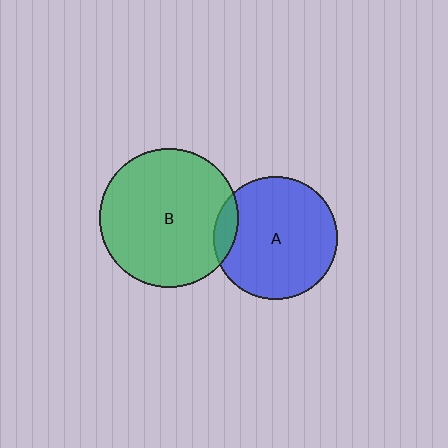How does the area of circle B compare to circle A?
Approximately 1.3 times.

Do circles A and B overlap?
Yes.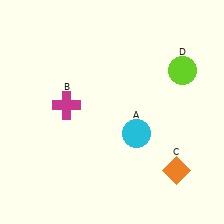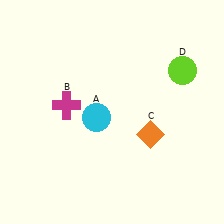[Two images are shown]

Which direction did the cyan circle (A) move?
The cyan circle (A) moved left.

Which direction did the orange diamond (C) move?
The orange diamond (C) moved up.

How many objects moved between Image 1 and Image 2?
2 objects moved between the two images.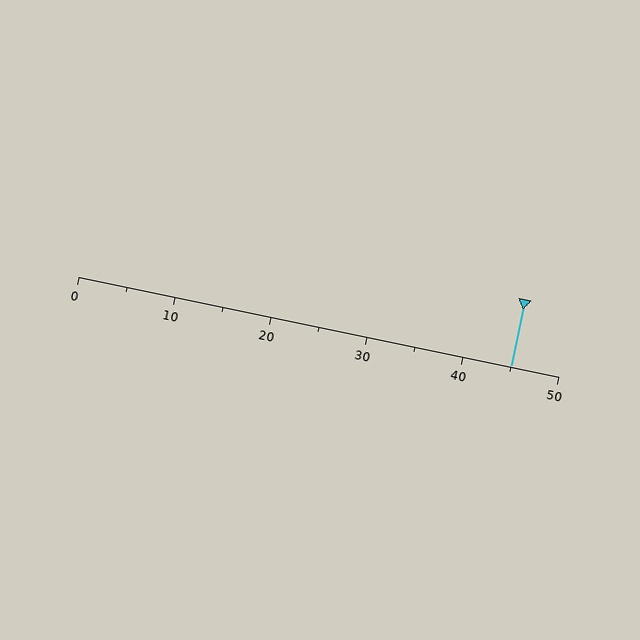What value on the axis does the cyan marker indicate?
The marker indicates approximately 45.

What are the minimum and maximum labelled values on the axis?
The axis runs from 0 to 50.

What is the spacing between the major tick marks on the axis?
The major ticks are spaced 10 apart.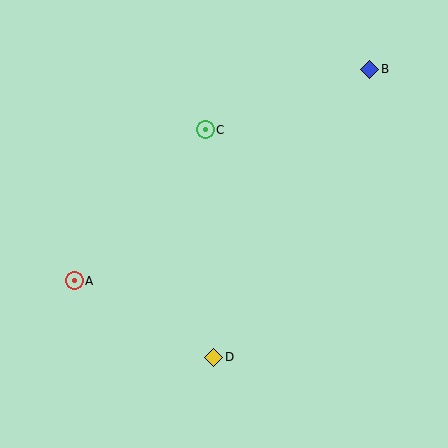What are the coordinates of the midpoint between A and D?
The midpoint between A and D is at (144, 319).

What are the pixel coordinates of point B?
Point B is at (370, 69).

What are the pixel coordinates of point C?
Point C is at (205, 130).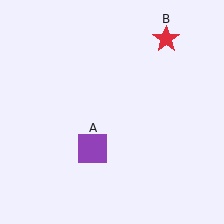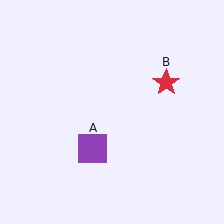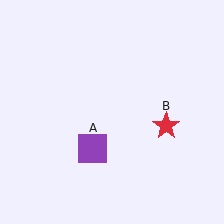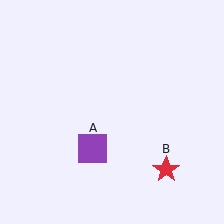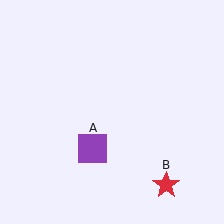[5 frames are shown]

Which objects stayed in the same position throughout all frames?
Purple square (object A) remained stationary.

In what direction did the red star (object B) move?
The red star (object B) moved down.